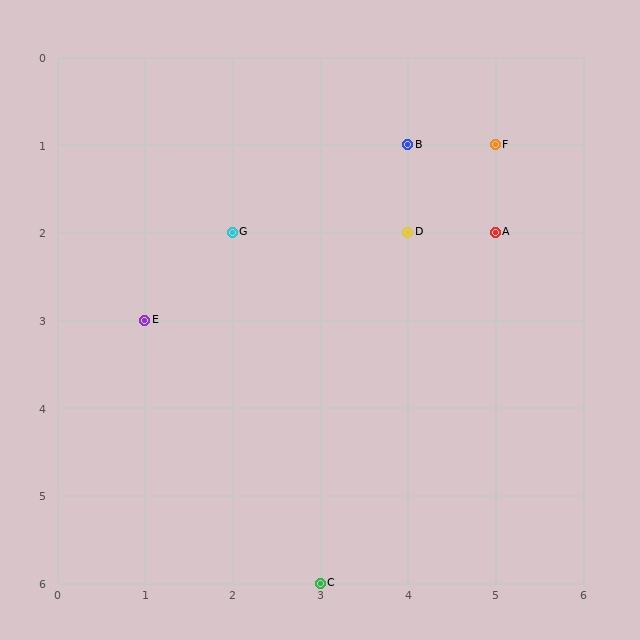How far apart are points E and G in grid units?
Points E and G are 1 column and 1 row apart (about 1.4 grid units diagonally).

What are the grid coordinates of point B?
Point B is at grid coordinates (4, 1).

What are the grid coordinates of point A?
Point A is at grid coordinates (5, 2).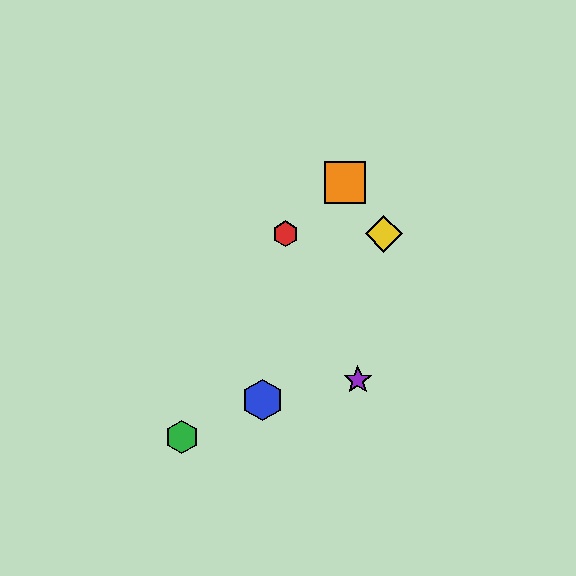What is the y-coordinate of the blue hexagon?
The blue hexagon is at y≈400.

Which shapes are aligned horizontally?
The red hexagon, the yellow diamond are aligned horizontally.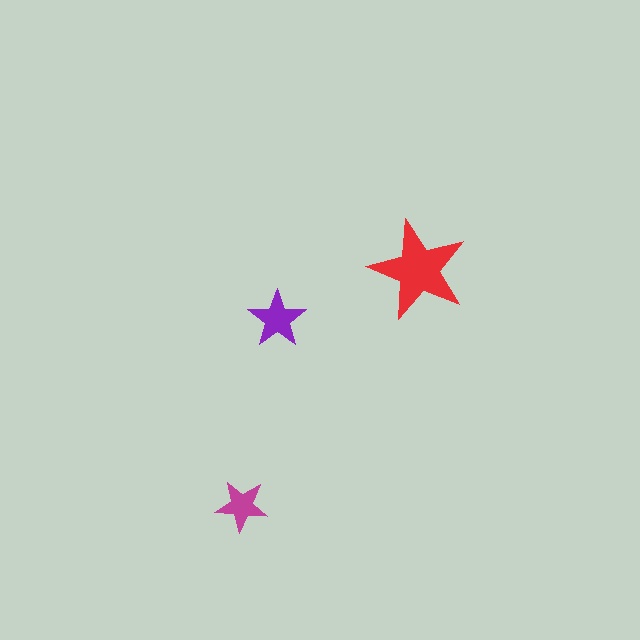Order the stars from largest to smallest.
the red one, the purple one, the magenta one.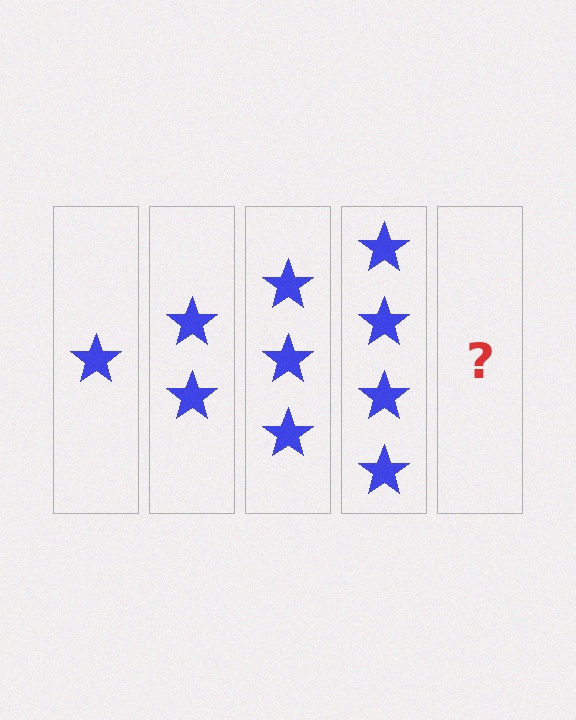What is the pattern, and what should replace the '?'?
The pattern is that each step adds one more star. The '?' should be 5 stars.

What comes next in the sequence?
The next element should be 5 stars.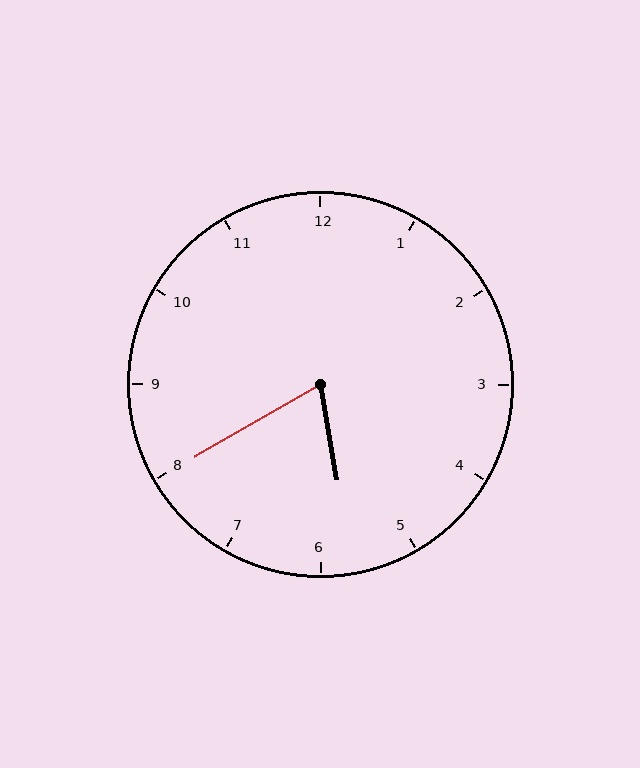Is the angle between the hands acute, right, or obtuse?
It is acute.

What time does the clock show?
5:40.